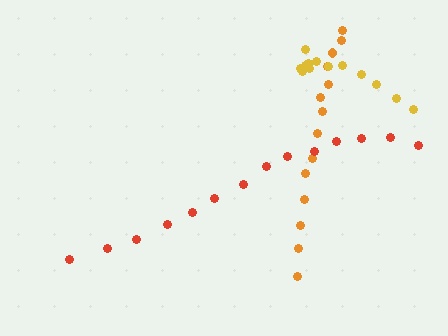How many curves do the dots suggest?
There are 3 distinct paths.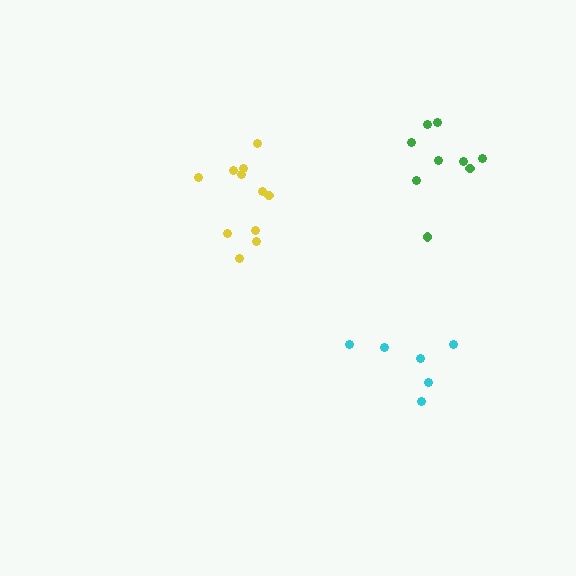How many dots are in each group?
Group 1: 11 dots, Group 2: 6 dots, Group 3: 9 dots (26 total).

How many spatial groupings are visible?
There are 3 spatial groupings.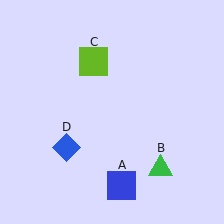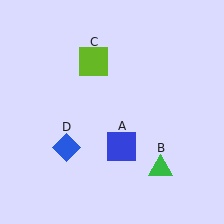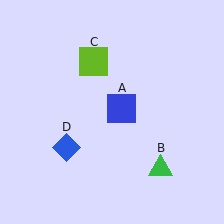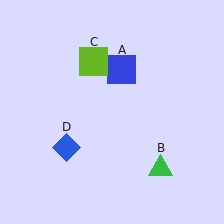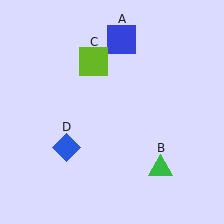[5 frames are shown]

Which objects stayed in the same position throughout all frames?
Green triangle (object B) and lime square (object C) and blue diamond (object D) remained stationary.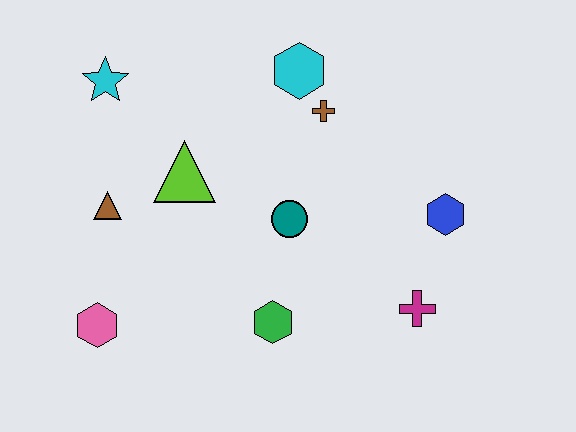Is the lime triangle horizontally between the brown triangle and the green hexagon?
Yes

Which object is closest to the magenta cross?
The blue hexagon is closest to the magenta cross.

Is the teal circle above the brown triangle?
No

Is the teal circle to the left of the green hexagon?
No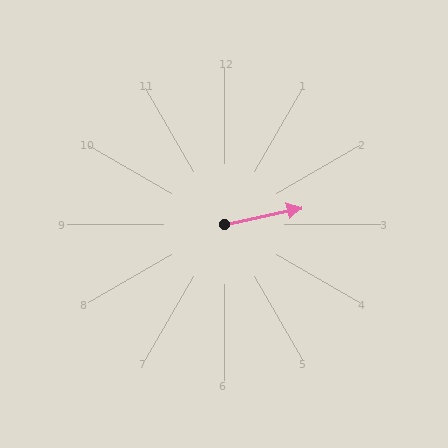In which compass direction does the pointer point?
East.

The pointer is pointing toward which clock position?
Roughly 3 o'clock.